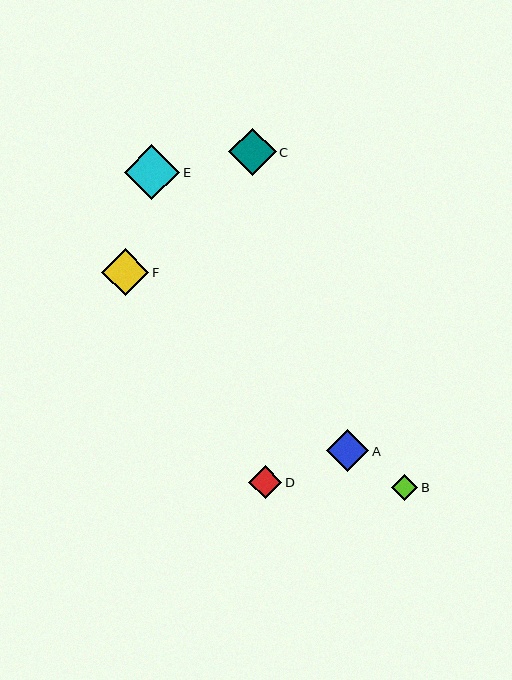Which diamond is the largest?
Diamond E is the largest with a size of approximately 56 pixels.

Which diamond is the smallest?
Diamond B is the smallest with a size of approximately 26 pixels.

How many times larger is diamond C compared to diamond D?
Diamond C is approximately 1.4 times the size of diamond D.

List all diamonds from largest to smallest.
From largest to smallest: E, F, C, A, D, B.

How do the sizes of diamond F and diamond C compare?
Diamond F and diamond C are approximately the same size.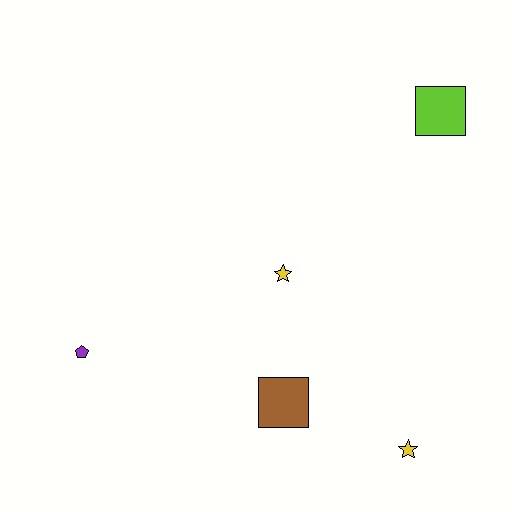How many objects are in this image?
There are 5 objects.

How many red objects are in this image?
There are no red objects.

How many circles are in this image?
There are no circles.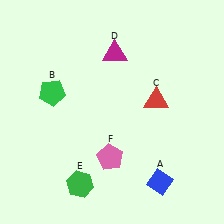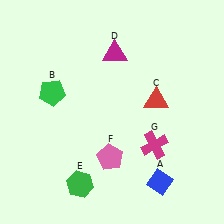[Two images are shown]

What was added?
A magenta cross (G) was added in Image 2.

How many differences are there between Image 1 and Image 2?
There is 1 difference between the two images.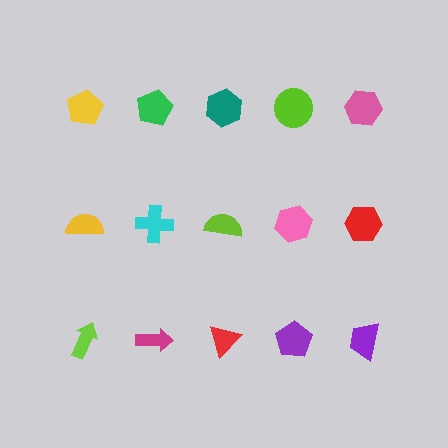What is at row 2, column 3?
A lime semicircle.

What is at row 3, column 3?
A red triangle.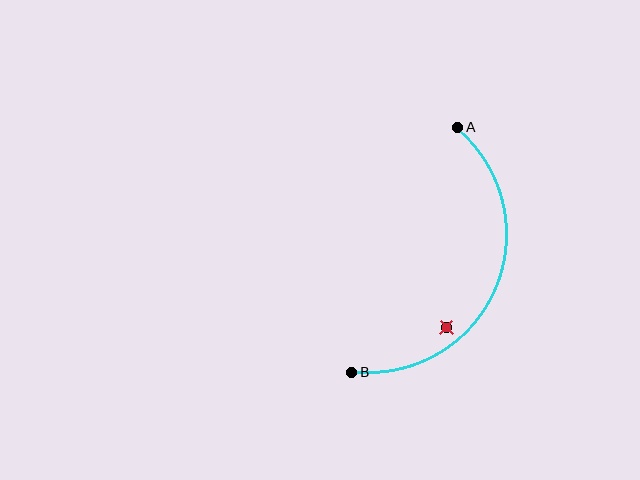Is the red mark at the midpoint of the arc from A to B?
No — the red mark does not lie on the arc at all. It sits slightly inside the curve.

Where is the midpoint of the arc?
The arc midpoint is the point on the curve farthest from the straight line joining A and B. It sits to the right of that line.